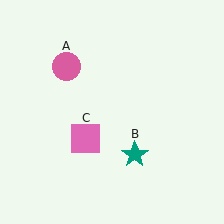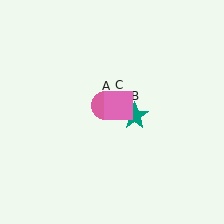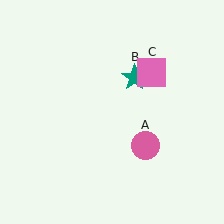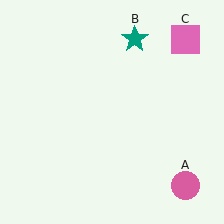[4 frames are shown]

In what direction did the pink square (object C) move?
The pink square (object C) moved up and to the right.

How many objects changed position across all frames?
3 objects changed position: pink circle (object A), teal star (object B), pink square (object C).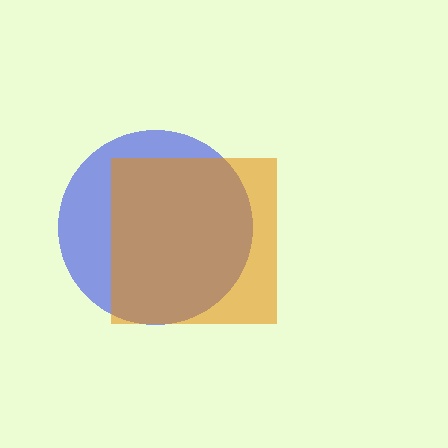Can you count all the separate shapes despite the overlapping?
Yes, there are 2 separate shapes.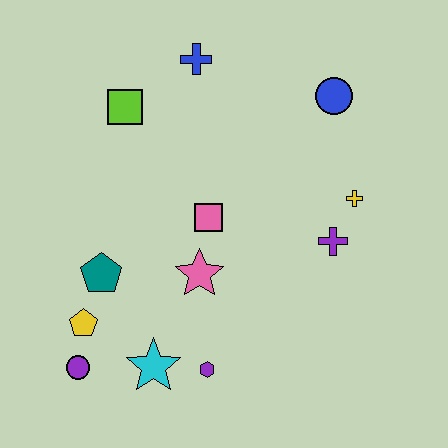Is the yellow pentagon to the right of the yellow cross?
No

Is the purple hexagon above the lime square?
No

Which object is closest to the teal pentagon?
The yellow pentagon is closest to the teal pentagon.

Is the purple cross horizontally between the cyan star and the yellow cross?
Yes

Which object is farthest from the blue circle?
The purple circle is farthest from the blue circle.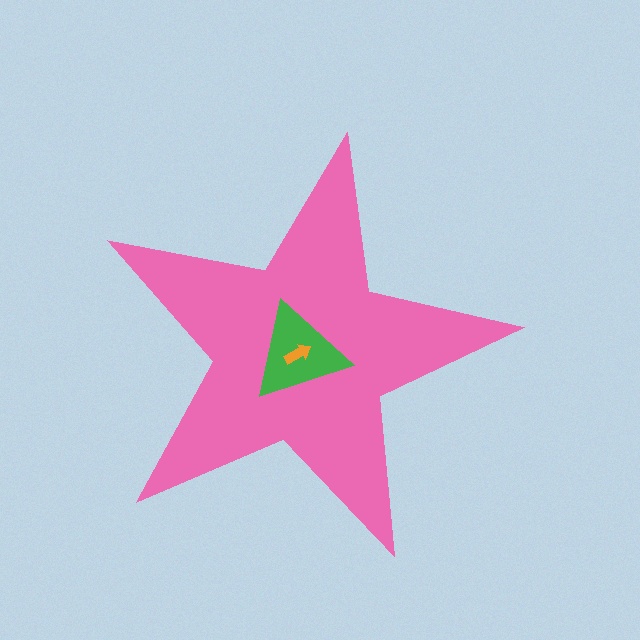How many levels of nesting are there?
3.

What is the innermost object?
The orange arrow.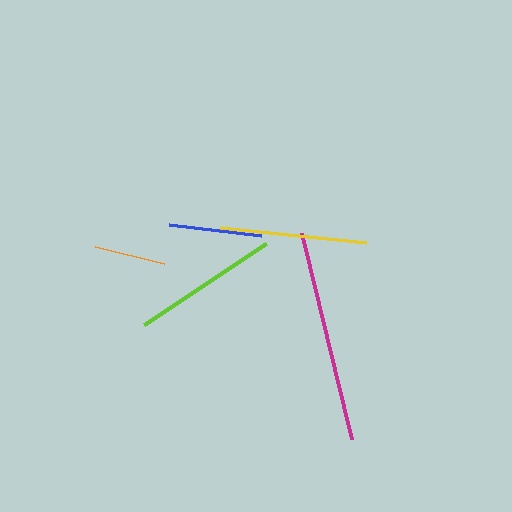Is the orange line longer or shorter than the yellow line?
The yellow line is longer than the orange line.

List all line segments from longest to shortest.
From longest to shortest: magenta, lime, yellow, blue, orange.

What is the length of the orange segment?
The orange segment is approximately 70 pixels long.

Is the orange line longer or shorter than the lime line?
The lime line is longer than the orange line.